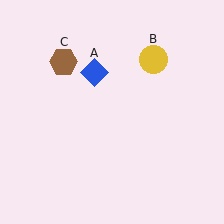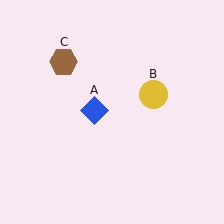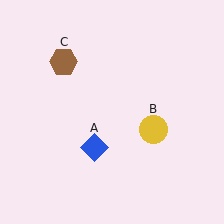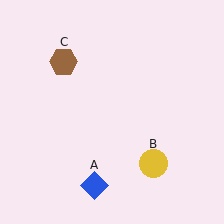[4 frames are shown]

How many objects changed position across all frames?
2 objects changed position: blue diamond (object A), yellow circle (object B).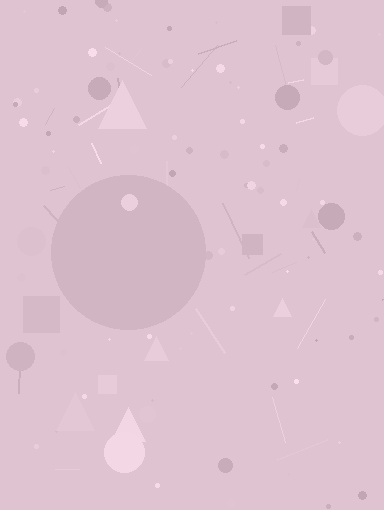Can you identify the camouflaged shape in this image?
The camouflaged shape is a circle.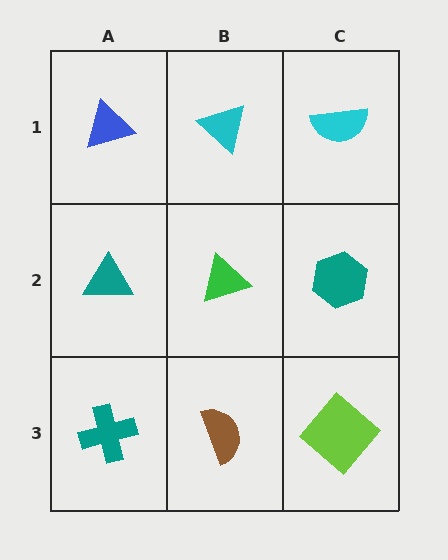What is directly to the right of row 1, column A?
A cyan triangle.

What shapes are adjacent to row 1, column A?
A teal triangle (row 2, column A), a cyan triangle (row 1, column B).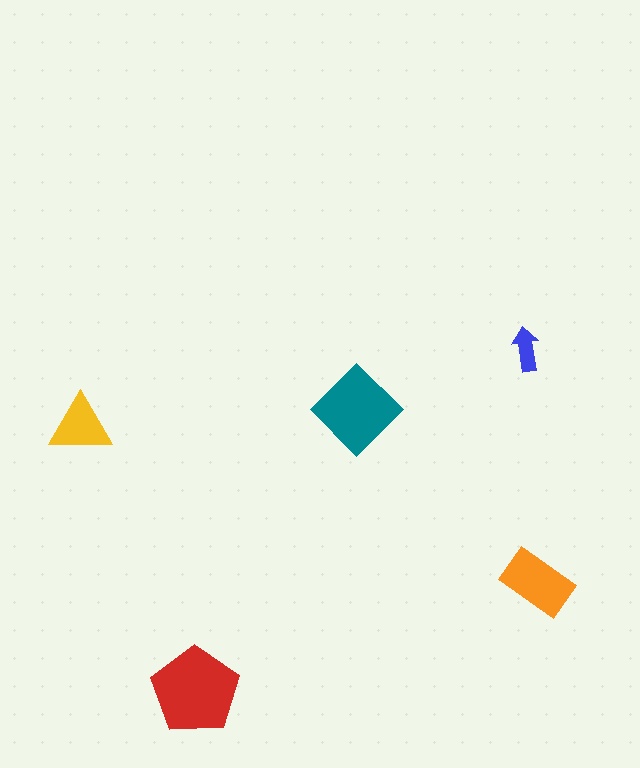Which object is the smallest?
The blue arrow.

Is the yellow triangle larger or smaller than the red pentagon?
Smaller.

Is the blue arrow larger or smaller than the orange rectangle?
Smaller.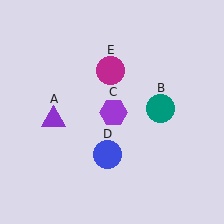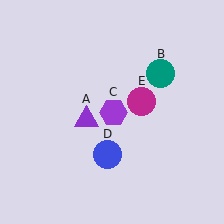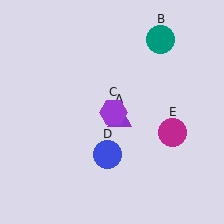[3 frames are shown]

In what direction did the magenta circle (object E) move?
The magenta circle (object E) moved down and to the right.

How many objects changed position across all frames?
3 objects changed position: purple triangle (object A), teal circle (object B), magenta circle (object E).